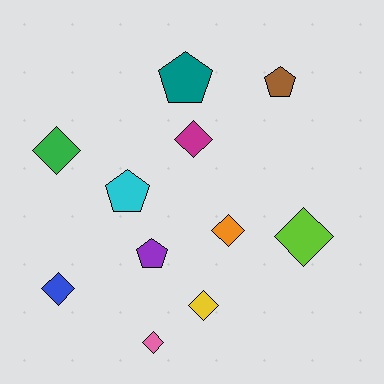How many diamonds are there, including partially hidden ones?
There are 7 diamonds.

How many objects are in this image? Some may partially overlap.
There are 11 objects.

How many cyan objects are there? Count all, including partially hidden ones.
There is 1 cyan object.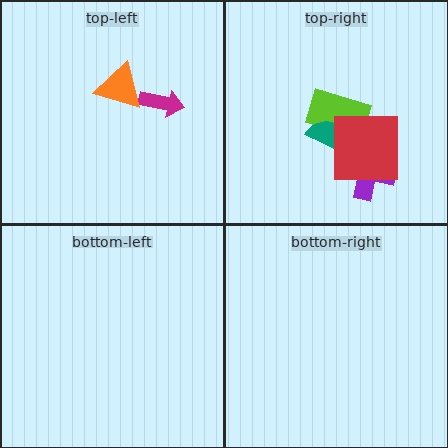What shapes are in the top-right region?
The lime rectangle, the teal semicircle, the purple cross, the red square.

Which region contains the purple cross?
The top-right region.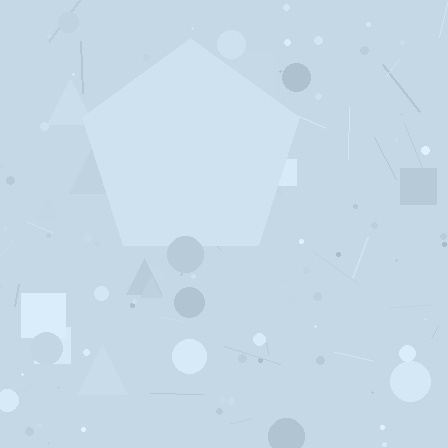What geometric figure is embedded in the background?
A pentagon is embedded in the background.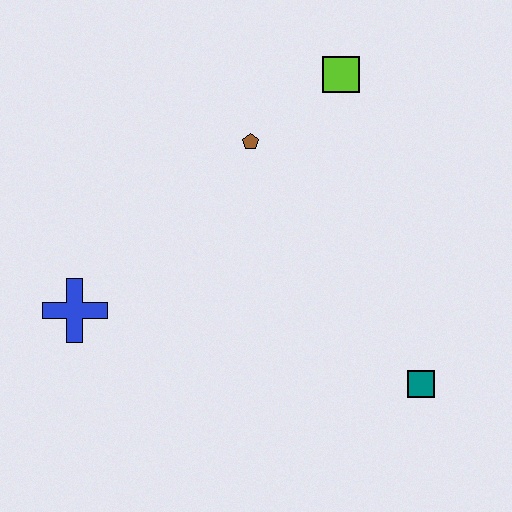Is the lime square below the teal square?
No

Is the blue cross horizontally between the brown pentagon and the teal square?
No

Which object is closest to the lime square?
The brown pentagon is closest to the lime square.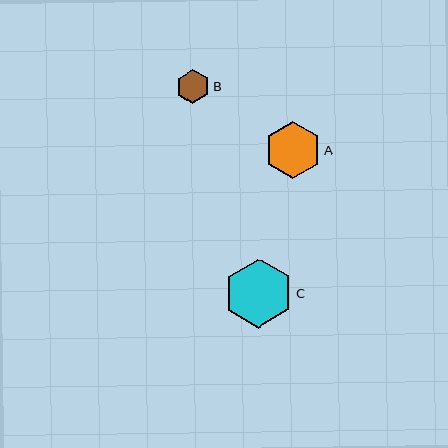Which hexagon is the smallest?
Hexagon B is the smallest with a size of approximately 34 pixels.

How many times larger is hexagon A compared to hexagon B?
Hexagon A is approximately 1.7 times the size of hexagon B.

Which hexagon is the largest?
Hexagon C is the largest with a size of approximately 69 pixels.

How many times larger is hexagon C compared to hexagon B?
Hexagon C is approximately 2.0 times the size of hexagon B.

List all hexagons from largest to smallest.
From largest to smallest: C, A, B.